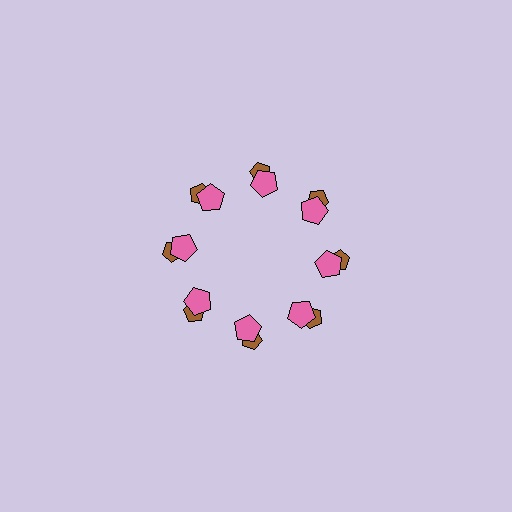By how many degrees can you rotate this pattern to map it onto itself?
The pattern maps onto itself every 45 degrees of rotation.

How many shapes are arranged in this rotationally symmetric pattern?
There are 16 shapes, arranged in 8 groups of 2.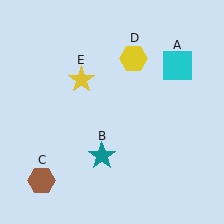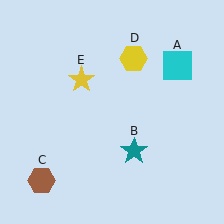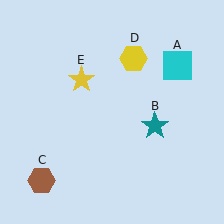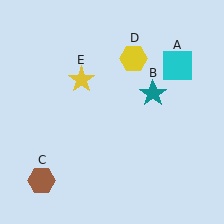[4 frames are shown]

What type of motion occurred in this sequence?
The teal star (object B) rotated counterclockwise around the center of the scene.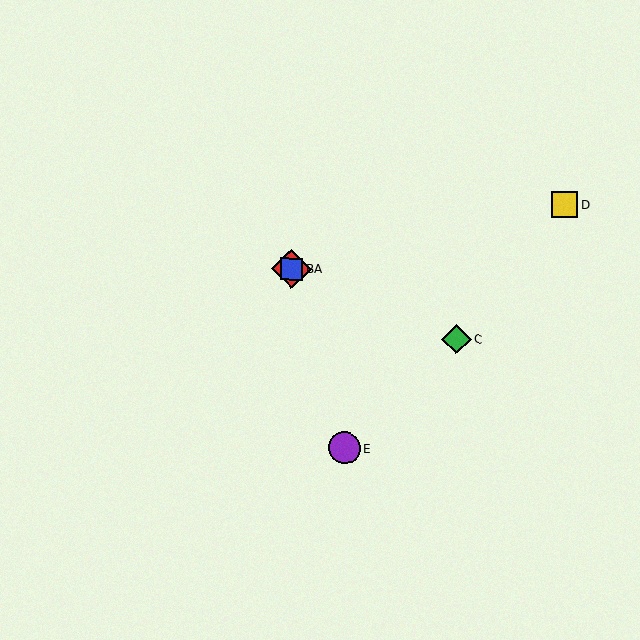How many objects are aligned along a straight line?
3 objects (A, B, C) are aligned along a straight line.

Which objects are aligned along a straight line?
Objects A, B, C are aligned along a straight line.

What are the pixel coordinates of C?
Object C is at (456, 339).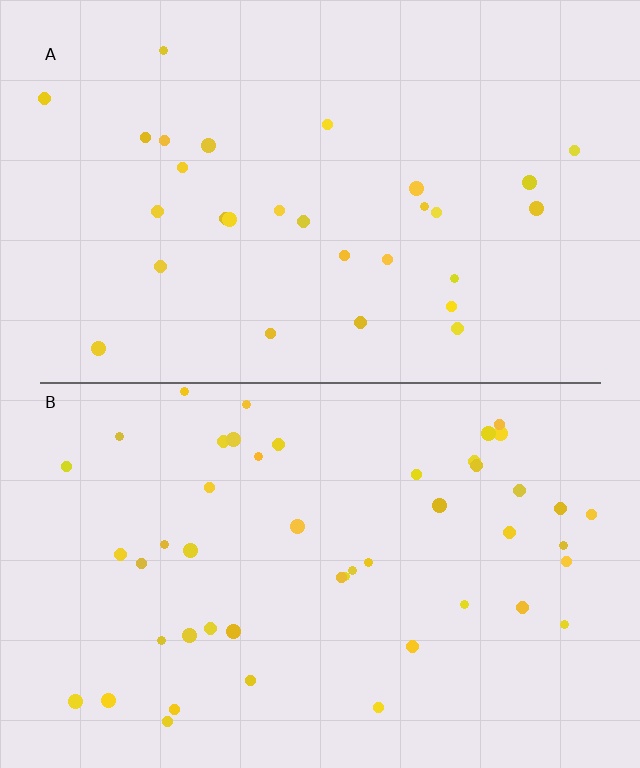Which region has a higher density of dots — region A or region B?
B (the bottom).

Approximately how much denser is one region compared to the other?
Approximately 1.7× — region B over region A.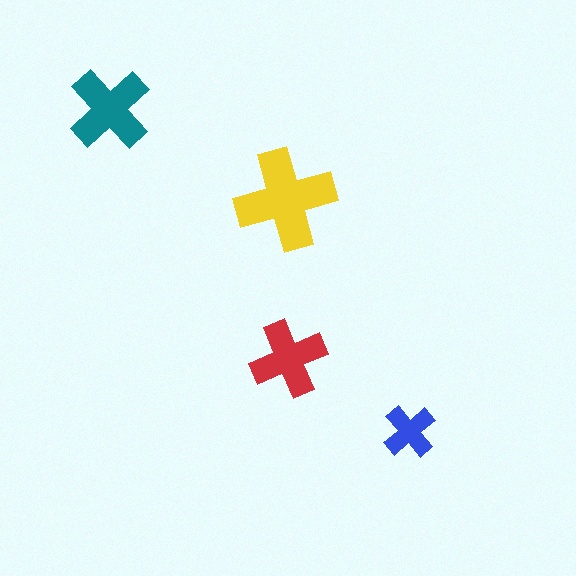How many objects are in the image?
There are 4 objects in the image.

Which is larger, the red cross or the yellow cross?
The yellow one.